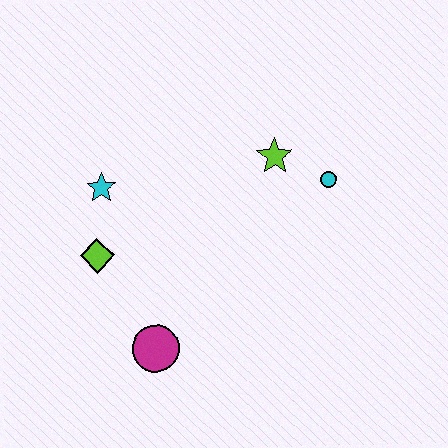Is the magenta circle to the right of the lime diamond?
Yes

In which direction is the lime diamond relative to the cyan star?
The lime diamond is below the cyan star.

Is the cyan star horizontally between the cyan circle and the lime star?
No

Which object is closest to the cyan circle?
The lime star is closest to the cyan circle.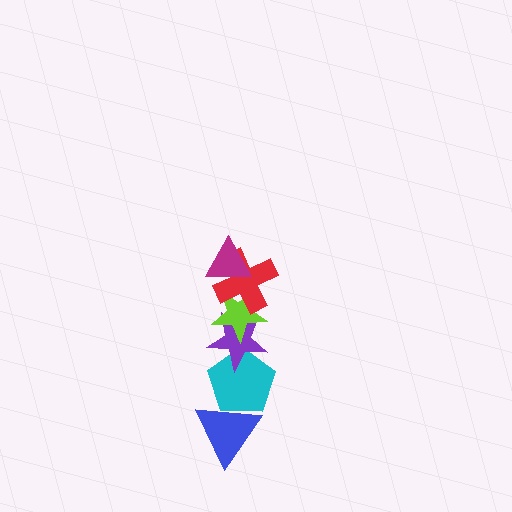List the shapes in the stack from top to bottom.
From top to bottom: the magenta triangle, the red cross, the lime star, the purple star, the cyan pentagon, the blue triangle.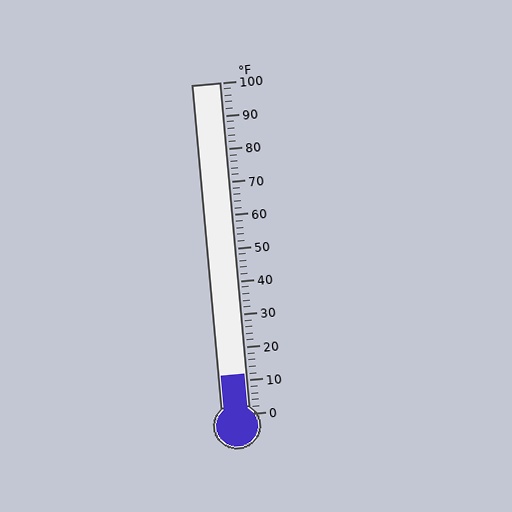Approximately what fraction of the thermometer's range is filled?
The thermometer is filled to approximately 10% of its range.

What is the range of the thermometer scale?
The thermometer scale ranges from 0°F to 100°F.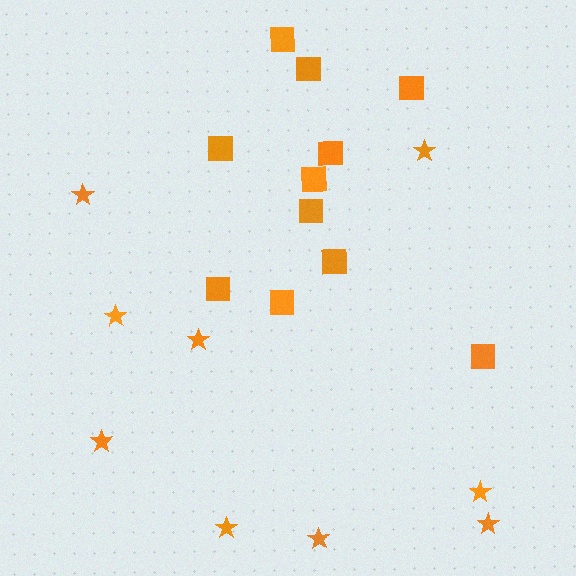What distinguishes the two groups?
There are 2 groups: one group of stars (9) and one group of squares (11).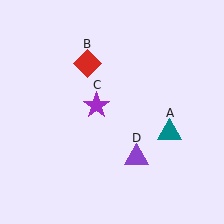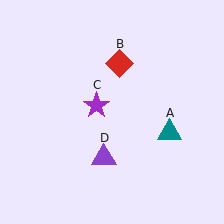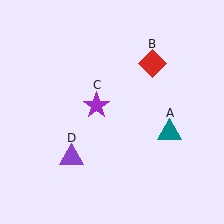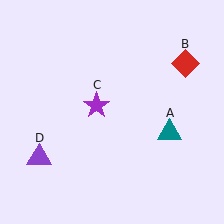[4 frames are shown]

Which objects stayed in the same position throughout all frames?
Teal triangle (object A) and purple star (object C) remained stationary.